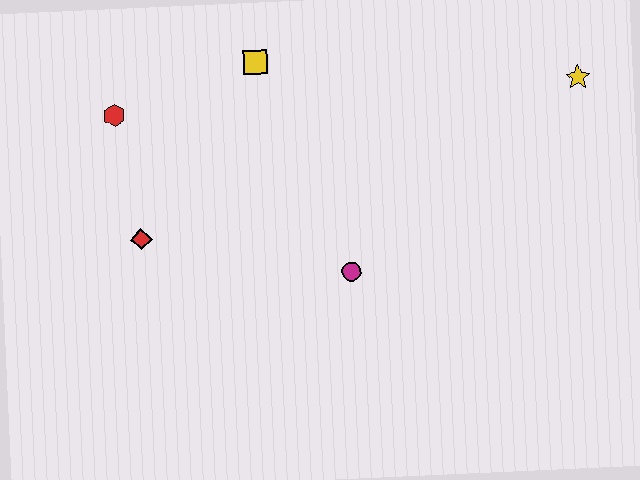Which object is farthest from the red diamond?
The yellow star is farthest from the red diamond.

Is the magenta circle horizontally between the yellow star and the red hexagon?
Yes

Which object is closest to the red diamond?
The red hexagon is closest to the red diamond.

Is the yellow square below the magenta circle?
No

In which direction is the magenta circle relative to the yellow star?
The magenta circle is to the left of the yellow star.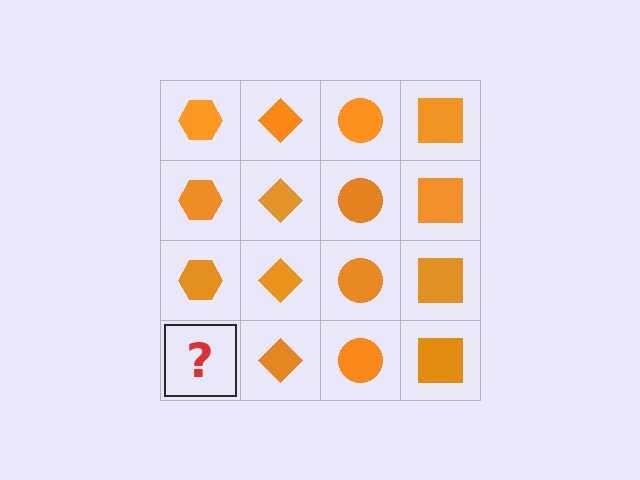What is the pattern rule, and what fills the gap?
The rule is that each column has a consistent shape. The gap should be filled with an orange hexagon.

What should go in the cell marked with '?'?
The missing cell should contain an orange hexagon.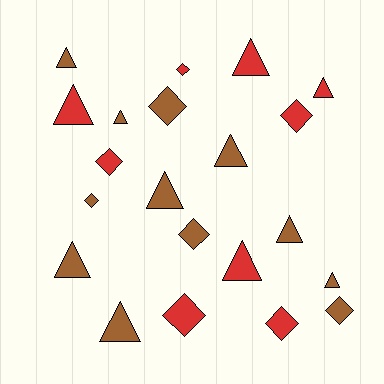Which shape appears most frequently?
Triangle, with 12 objects.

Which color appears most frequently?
Brown, with 12 objects.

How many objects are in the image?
There are 21 objects.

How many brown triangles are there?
There are 8 brown triangles.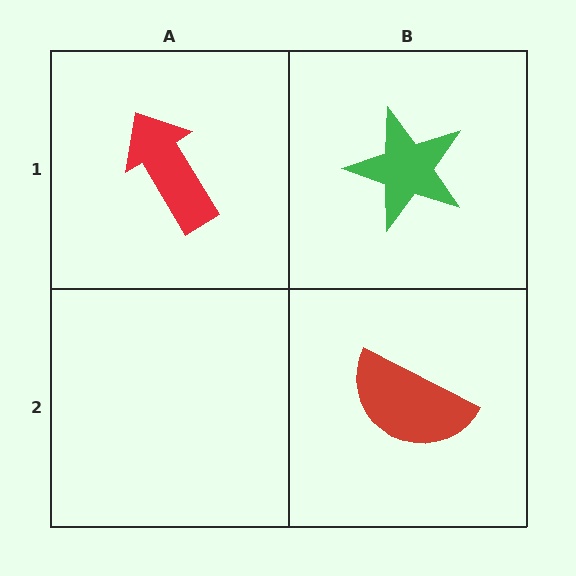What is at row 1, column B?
A green star.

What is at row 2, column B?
A red semicircle.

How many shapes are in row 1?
2 shapes.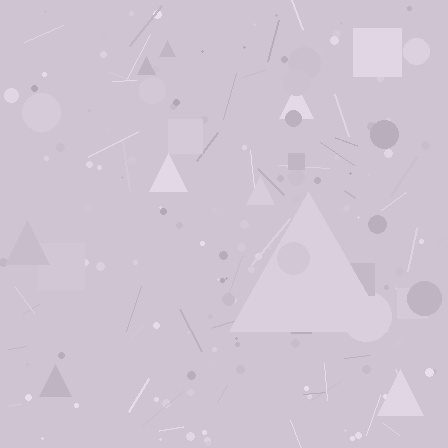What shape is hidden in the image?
A triangle is hidden in the image.